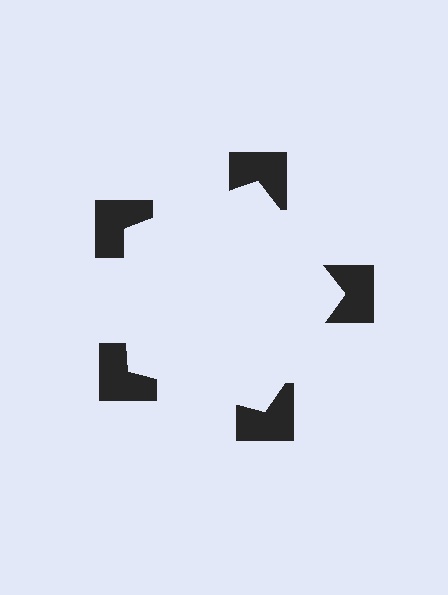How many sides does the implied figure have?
5 sides.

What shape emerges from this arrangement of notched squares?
An illusory pentagon — its edges are inferred from the aligned wedge cuts in the notched squares, not physically drawn.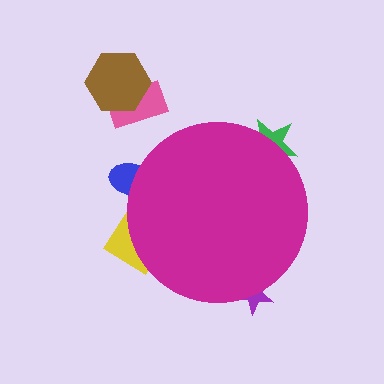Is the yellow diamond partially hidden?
Yes, the yellow diamond is partially hidden behind the magenta circle.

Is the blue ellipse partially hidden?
Yes, the blue ellipse is partially hidden behind the magenta circle.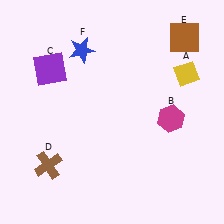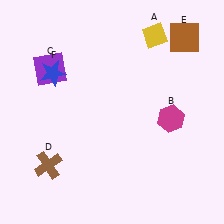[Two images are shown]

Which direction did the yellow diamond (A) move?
The yellow diamond (A) moved up.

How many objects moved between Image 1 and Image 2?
2 objects moved between the two images.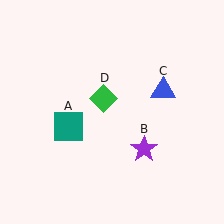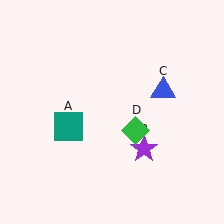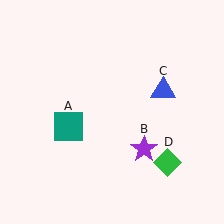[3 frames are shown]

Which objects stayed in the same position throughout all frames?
Teal square (object A) and purple star (object B) and blue triangle (object C) remained stationary.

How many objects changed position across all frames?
1 object changed position: green diamond (object D).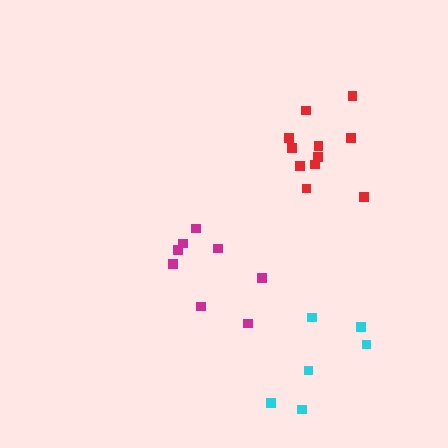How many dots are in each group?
Group 1: 11 dots, Group 2: 8 dots, Group 3: 6 dots (25 total).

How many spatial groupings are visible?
There are 3 spatial groupings.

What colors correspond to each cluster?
The clusters are colored: red, magenta, cyan.